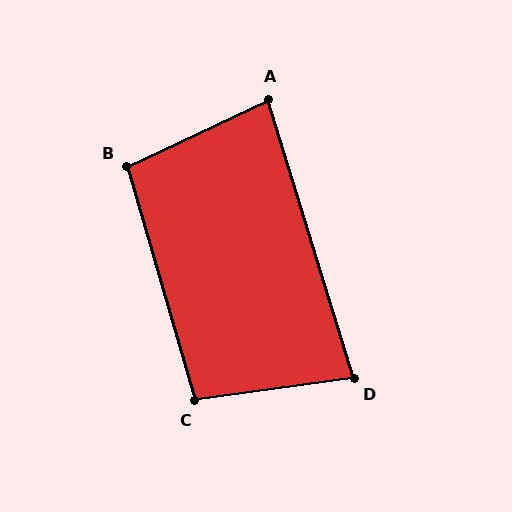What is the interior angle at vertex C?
Approximately 98 degrees (obtuse).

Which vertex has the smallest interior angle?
D, at approximately 81 degrees.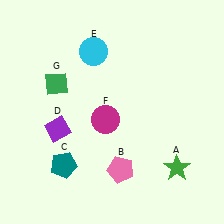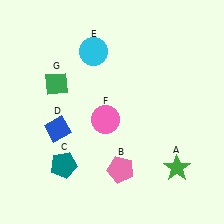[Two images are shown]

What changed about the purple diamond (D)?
In Image 1, D is purple. In Image 2, it changed to blue.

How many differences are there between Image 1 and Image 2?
There are 2 differences between the two images.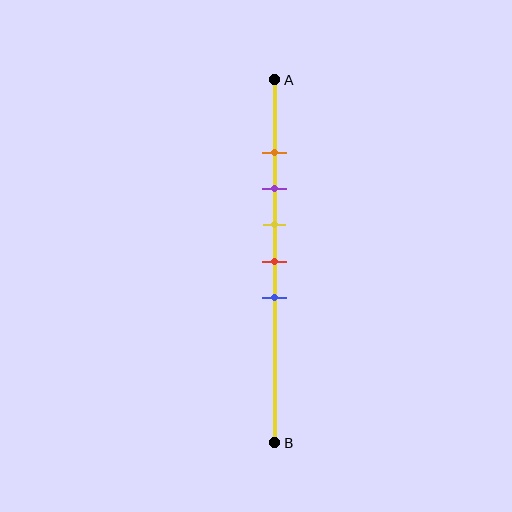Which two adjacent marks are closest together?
The orange and purple marks are the closest adjacent pair.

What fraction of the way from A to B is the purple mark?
The purple mark is approximately 30% (0.3) of the way from A to B.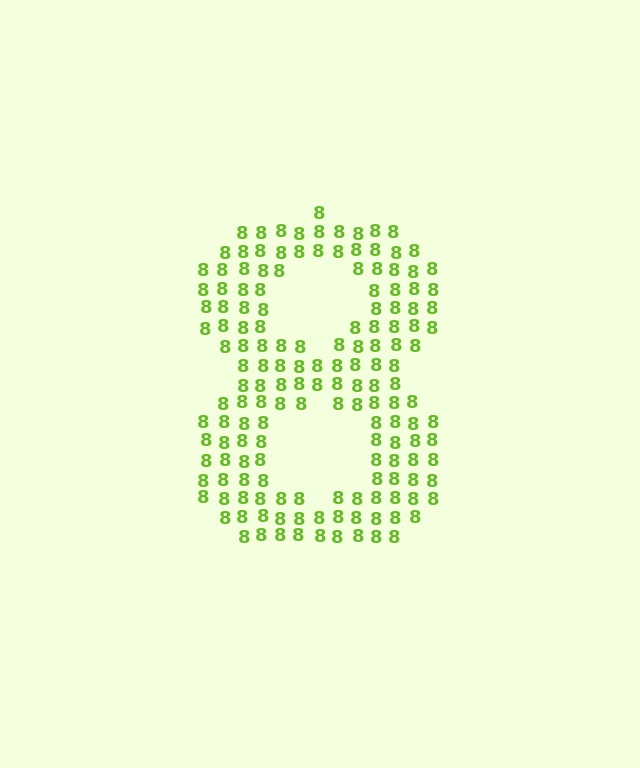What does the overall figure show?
The overall figure shows the digit 8.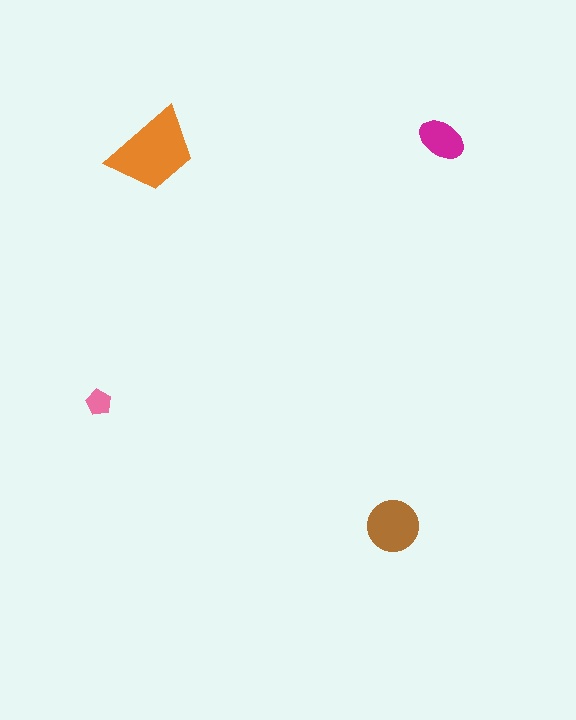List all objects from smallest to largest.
The pink pentagon, the magenta ellipse, the brown circle, the orange trapezoid.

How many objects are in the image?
There are 4 objects in the image.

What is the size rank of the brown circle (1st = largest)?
2nd.